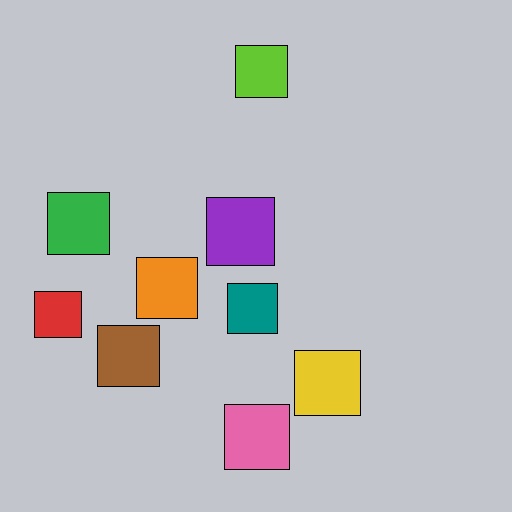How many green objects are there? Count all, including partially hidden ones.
There is 1 green object.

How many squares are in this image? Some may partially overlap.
There are 9 squares.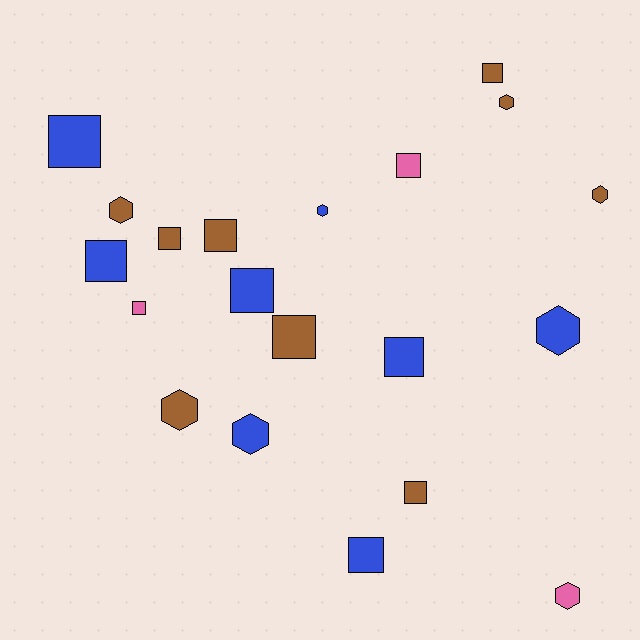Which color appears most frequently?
Brown, with 9 objects.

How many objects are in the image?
There are 20 objects.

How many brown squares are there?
There are 5 brown squares.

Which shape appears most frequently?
Square, with 12 objects.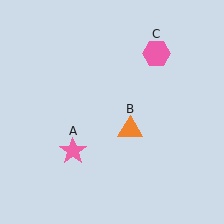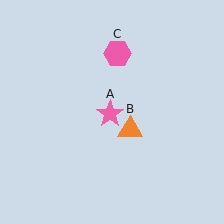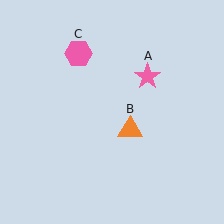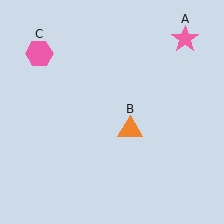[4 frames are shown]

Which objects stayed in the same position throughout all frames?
Orange triangle (object B) remained stationary.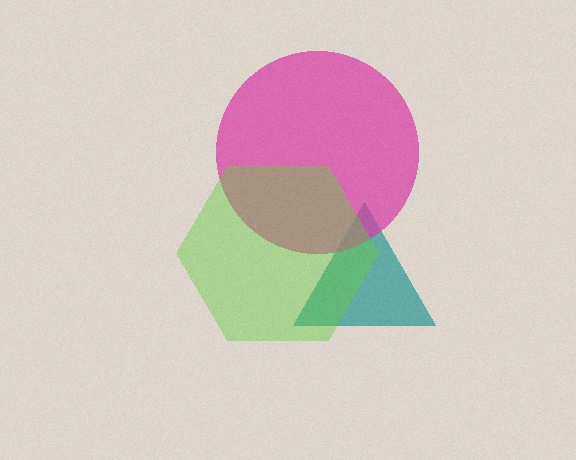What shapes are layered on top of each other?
The layered shapes are: a teal triangle, a magenta circle, a lime hexagon.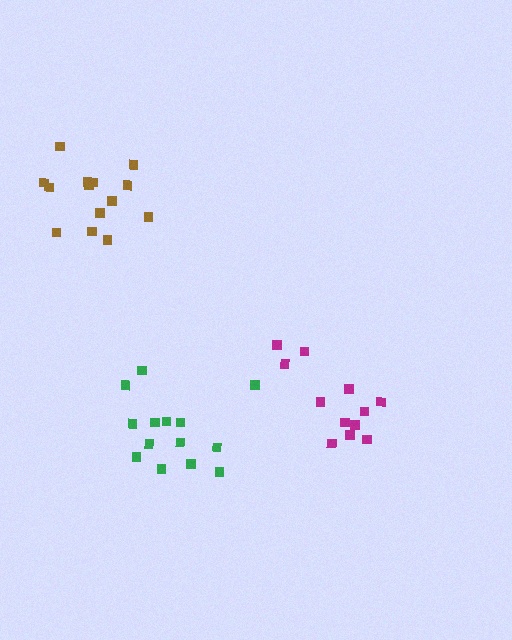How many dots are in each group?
Group 1: 12 dots, Group 2: 14 dots, Group 3: 14 dots (40 total).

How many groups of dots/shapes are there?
There are 3 groups.